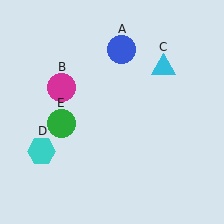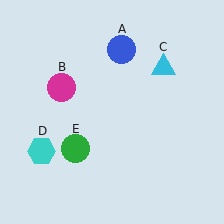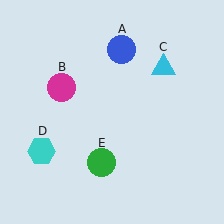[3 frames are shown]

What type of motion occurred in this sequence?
The green circle (object E) rotated counterclockwise around the center of the scene.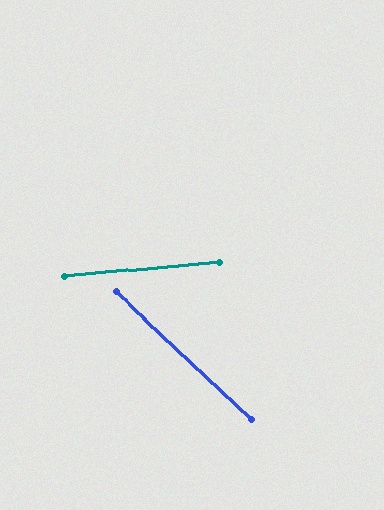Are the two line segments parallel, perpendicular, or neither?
Neither parallel nor perpendicular — they differ by about 48°.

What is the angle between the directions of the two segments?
Approximately 48 degrees.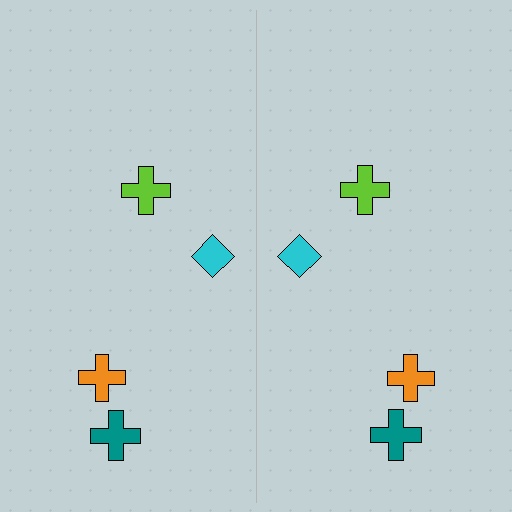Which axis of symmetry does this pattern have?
The pattern has a vertical axis of symmetry running through the center of the image.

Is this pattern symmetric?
Yes, this pattern has bilateral (reflection) symmetry.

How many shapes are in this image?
There are 8 shapes in this image.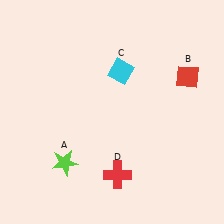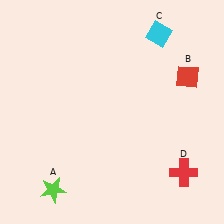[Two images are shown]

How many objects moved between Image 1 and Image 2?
3 objects moved between the two images.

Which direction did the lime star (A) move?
The lime star (A) moved down.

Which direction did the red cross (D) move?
The red cross (D) moved right.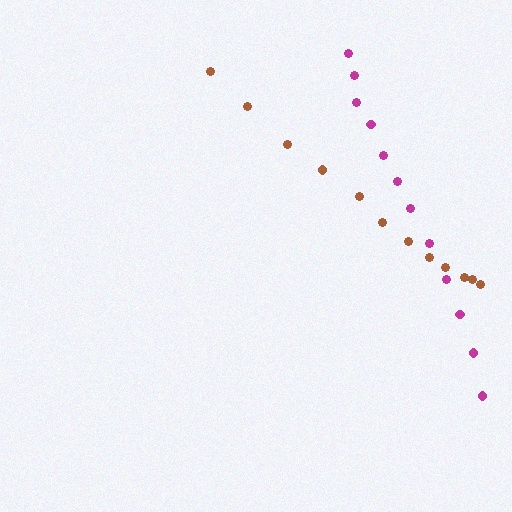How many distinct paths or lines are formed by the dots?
There are 2 distinct paths.